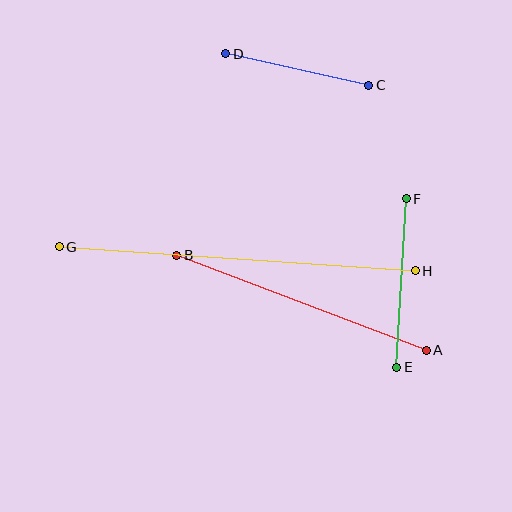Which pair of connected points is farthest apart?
Points G and H are farthest apart.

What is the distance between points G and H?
The distance is approximately 357 pixels.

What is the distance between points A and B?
The distance is approximately 267 pixels.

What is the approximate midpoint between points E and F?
The midpoint is at approximately (401, 283) pixels.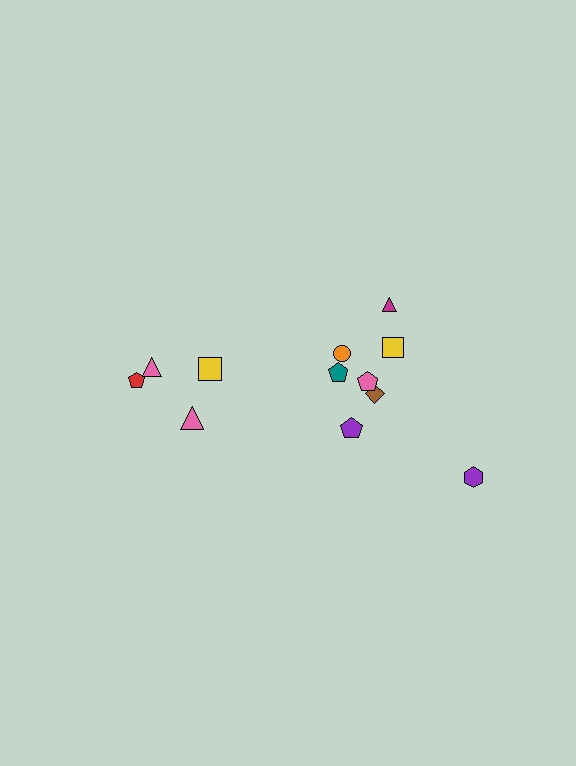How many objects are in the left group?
There are 4 objects.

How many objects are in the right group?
There are 8 objects.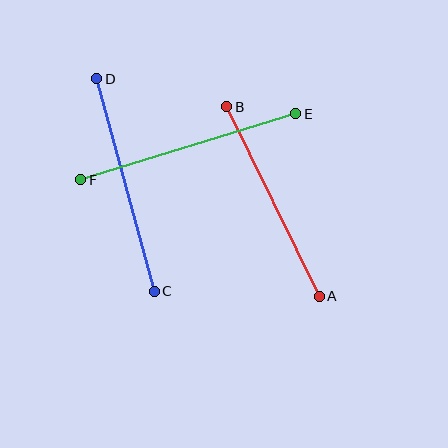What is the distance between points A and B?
The distance is approximately 211 pixels.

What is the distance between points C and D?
The distance is approximately 220 pixels.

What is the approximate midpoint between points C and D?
The midpoint is at approximately (126, 185) pixels.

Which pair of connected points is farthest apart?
Points E and F are farthest apart.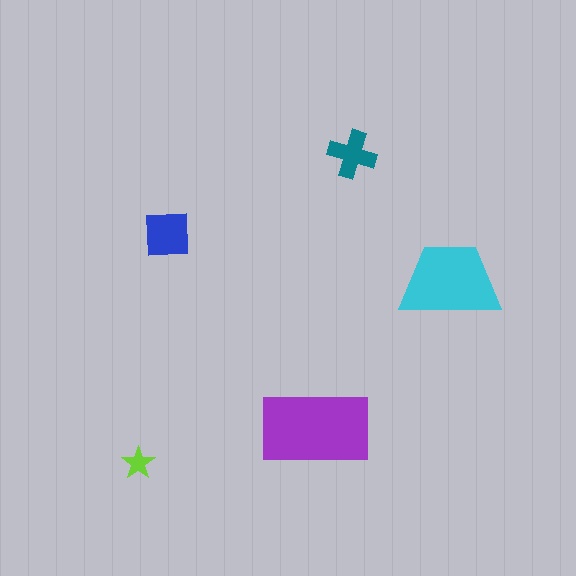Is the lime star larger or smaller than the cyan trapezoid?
Smaller.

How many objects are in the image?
There are 5 objects in the image.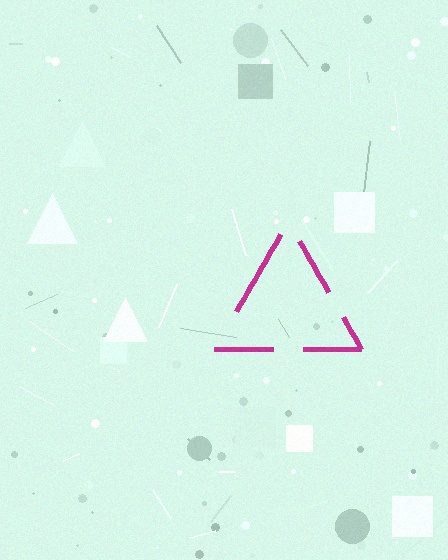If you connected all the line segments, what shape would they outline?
They would outline a triangle.